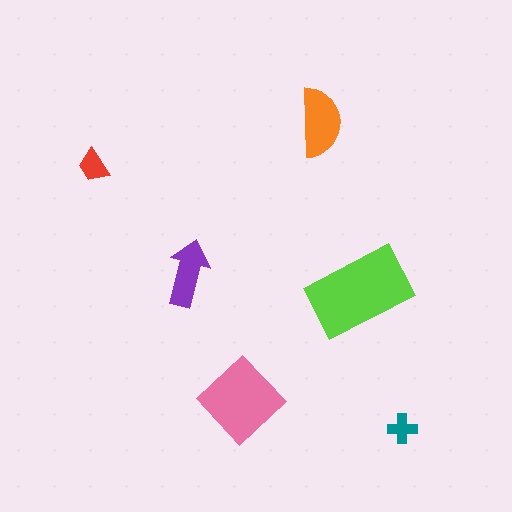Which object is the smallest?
The teal cross.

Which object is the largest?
The lime rectangle.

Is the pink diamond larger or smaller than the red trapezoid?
Larger.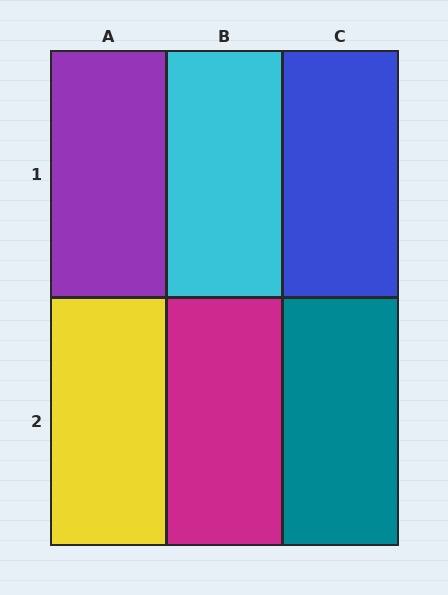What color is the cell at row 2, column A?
Yellow.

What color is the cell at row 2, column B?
Magenta.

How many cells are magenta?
1 cell is magenta.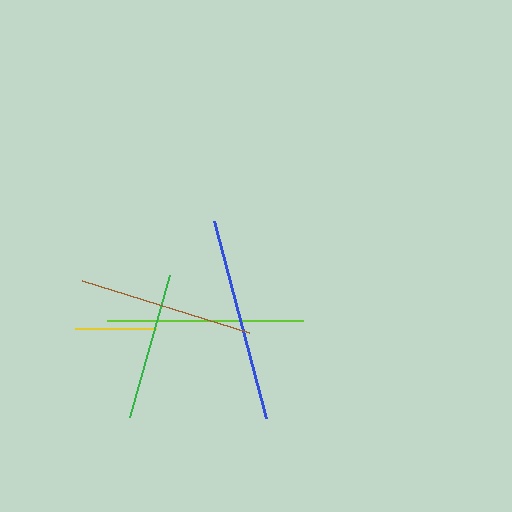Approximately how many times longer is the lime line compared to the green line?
The lime line is approximately 1.3 times the length of the green line.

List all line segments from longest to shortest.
From longest to shortest: blue, lime, brown, green, yellow.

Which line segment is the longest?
The blue line is the longest at approximately 203 pixels.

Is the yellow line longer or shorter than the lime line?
The lime line is longer than the yellow line.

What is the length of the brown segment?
The brown segment is approximately 175 pixels long.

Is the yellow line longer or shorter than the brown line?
The brown line is longer than the yellow line.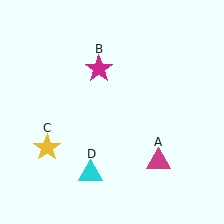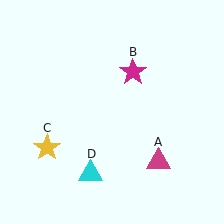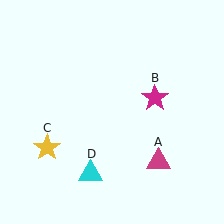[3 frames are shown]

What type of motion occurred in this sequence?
The magenta star (object B) rotated clockwise around the center of the scene.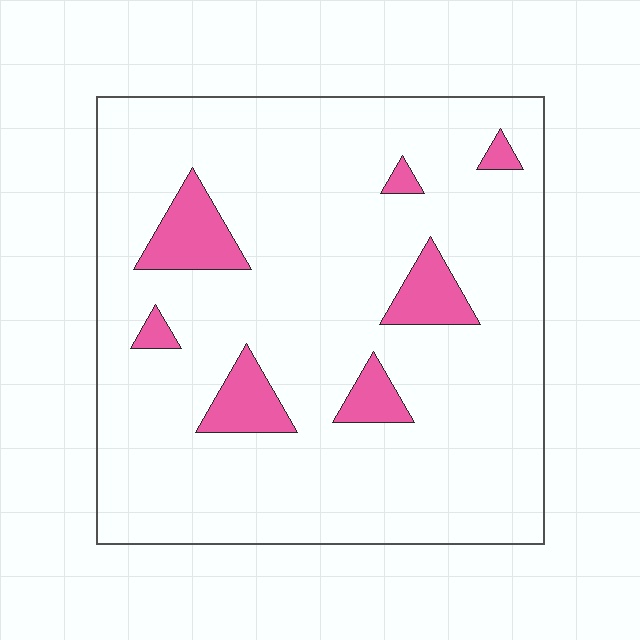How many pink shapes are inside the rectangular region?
7.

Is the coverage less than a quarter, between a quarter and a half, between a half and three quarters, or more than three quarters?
Less than a quarter.